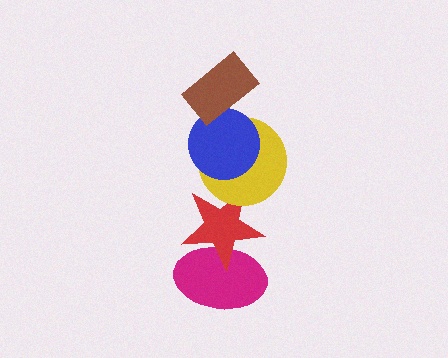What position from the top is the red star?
The red star is 4th from the top.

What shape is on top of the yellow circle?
The blue circle is on top of the yellow circle.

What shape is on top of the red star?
The yellow circle is on top of the red star.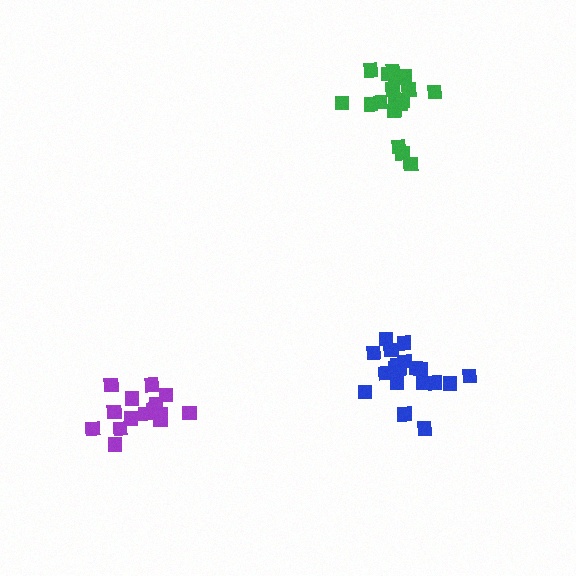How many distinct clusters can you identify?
There are 3 distinct clusters.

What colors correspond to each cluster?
The clusters are colored: purple, green, blue.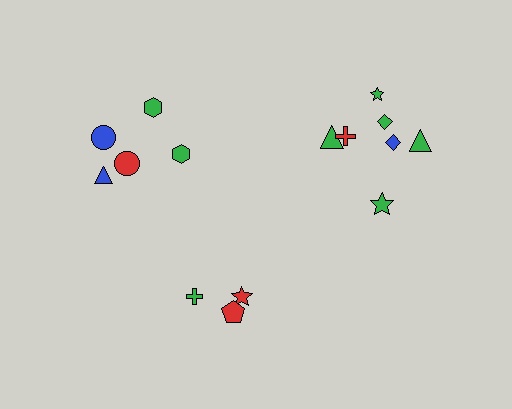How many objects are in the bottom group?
There are 3 objects.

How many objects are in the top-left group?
There are 5 objects.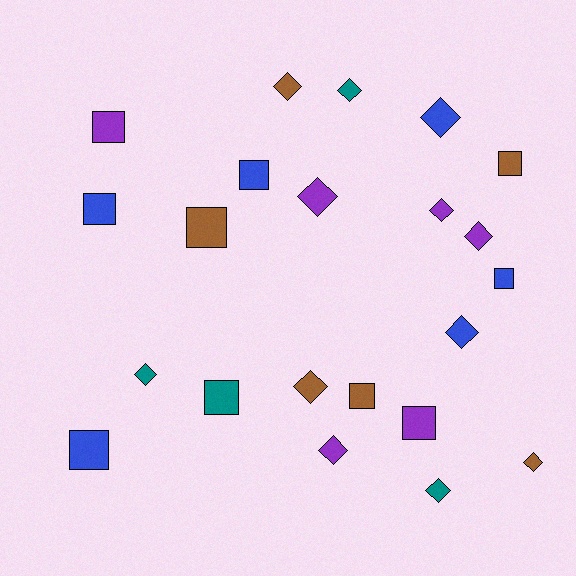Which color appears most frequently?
Brown, with 6 objects.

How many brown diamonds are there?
There are 3 brown diamonds.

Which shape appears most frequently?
Diamond, with 12 objects.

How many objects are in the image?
There are 22 objects.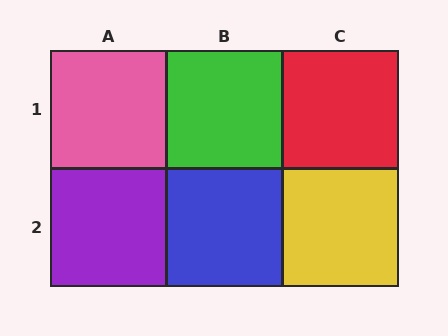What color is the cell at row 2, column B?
Blue.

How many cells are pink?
1 cell is pink.